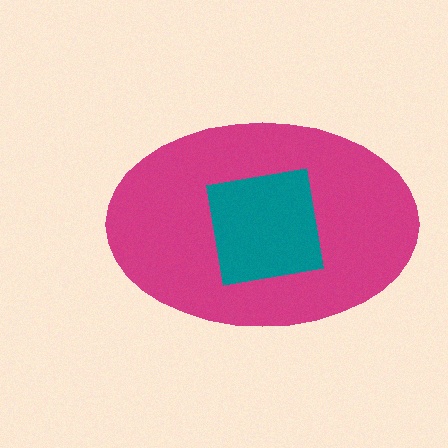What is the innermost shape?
The teal square.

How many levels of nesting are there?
2.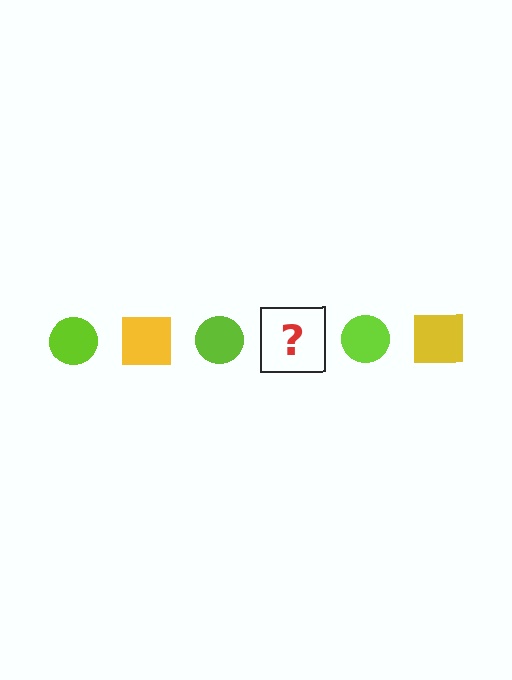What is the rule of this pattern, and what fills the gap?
The rule is that the pattern alternates between lime circle and yellow square. The gap should be filled with a yellow square.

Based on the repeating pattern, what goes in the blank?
The blank should be a yellow square.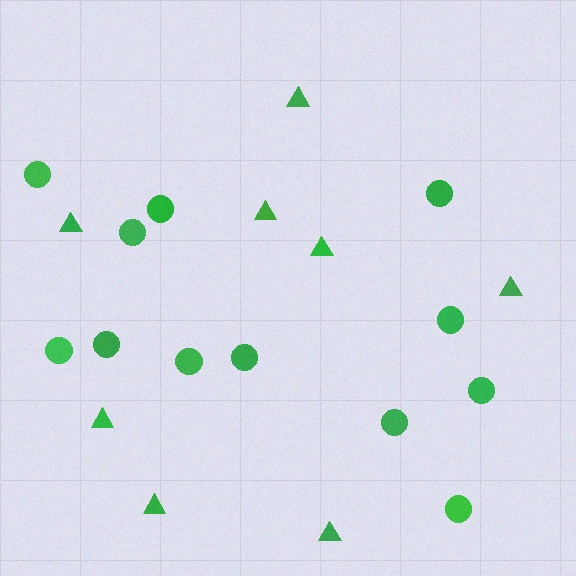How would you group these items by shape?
There are 2 groups: one group of triangles (8) and one group of circles (12).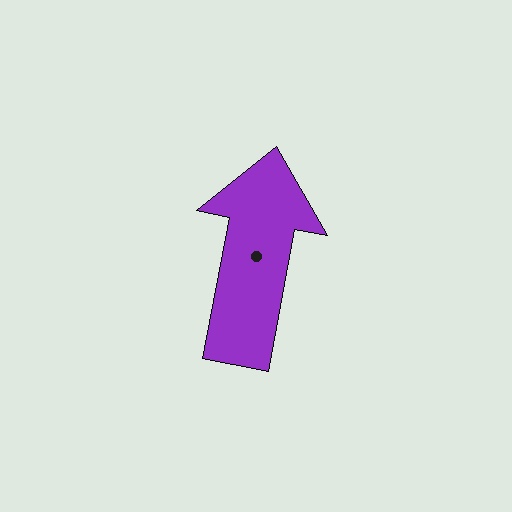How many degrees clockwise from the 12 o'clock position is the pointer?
Approximately 11 degrees.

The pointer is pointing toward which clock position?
Roughly 12 o'clock.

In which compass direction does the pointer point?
North.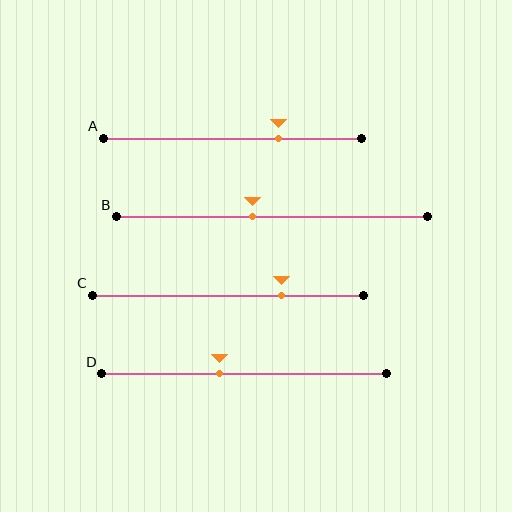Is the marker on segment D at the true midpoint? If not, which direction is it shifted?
No, the marker on segment D is shifted to the left by about 9% of the segment length.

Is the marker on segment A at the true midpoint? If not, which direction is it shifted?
No, the marker on segment A is shifted to the right by about 18% of the segment length.